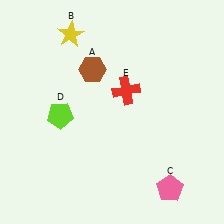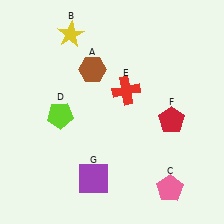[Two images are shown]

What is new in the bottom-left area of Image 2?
A purple square (G) was added in the bottom-left area of Image 2.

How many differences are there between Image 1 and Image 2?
There are 2 differences between the two images.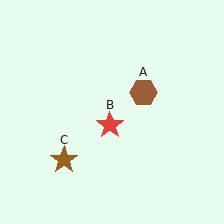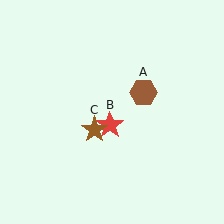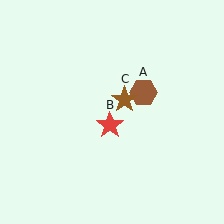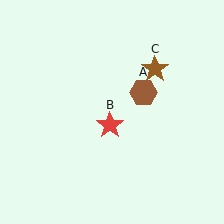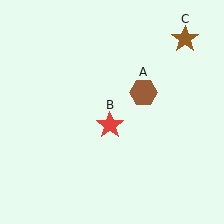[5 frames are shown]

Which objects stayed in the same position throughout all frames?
Brown hexagon (object A) and red star (object B) remained stationary.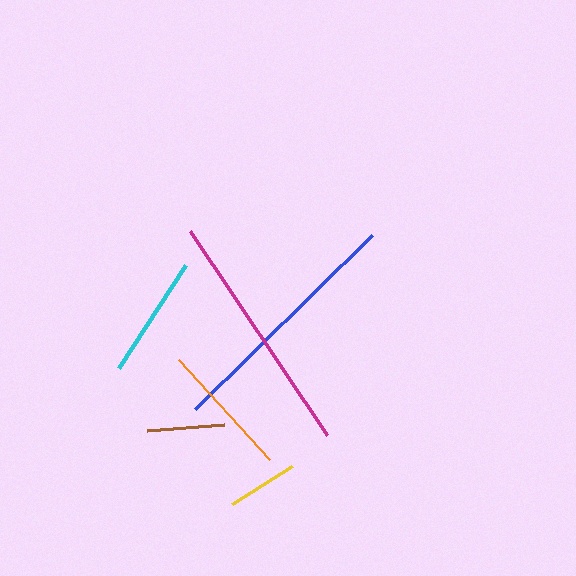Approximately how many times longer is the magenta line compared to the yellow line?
The magenta line is approximately 3.5 times the length of the yellow line.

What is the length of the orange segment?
The orange segment is approximately 135 pixels long.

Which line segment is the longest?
The blue line is the longest at approximately 248 pixels.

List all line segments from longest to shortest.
From longest to shortest: blue, magenta, orange, cyan, brown, yellow.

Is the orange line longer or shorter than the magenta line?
The magenta line is longer than the orange line.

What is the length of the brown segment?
The brown segment is approximately 78 pixels long.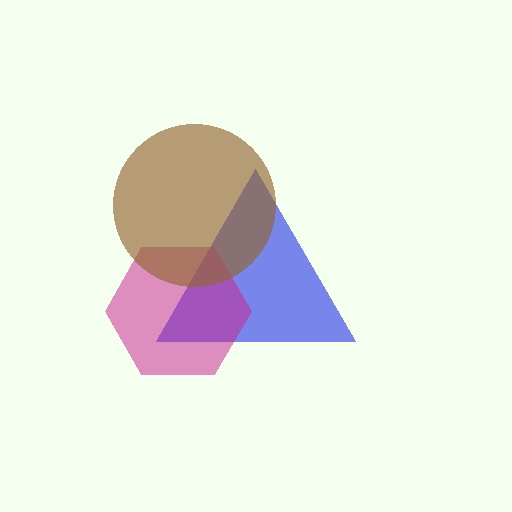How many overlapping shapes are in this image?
There are 3 overlapping shapes in the image.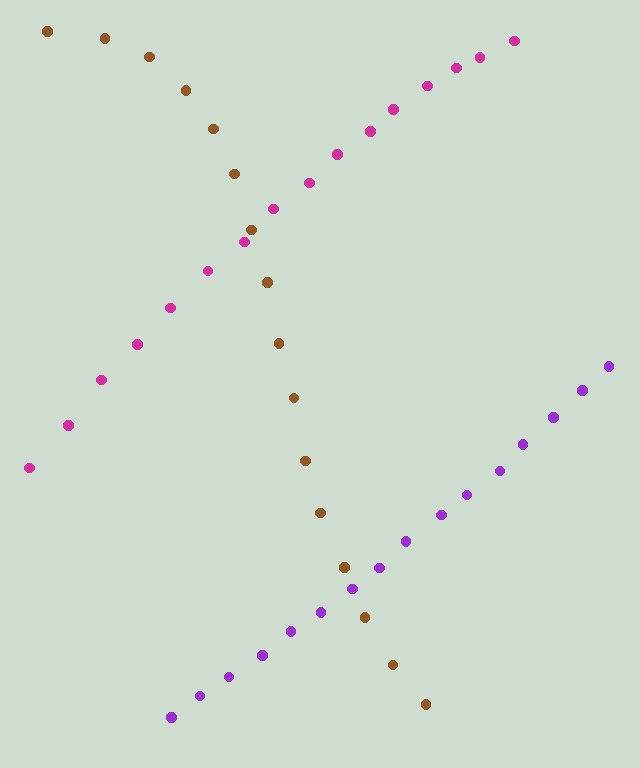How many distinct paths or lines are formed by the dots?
There are 3 distinct paths.